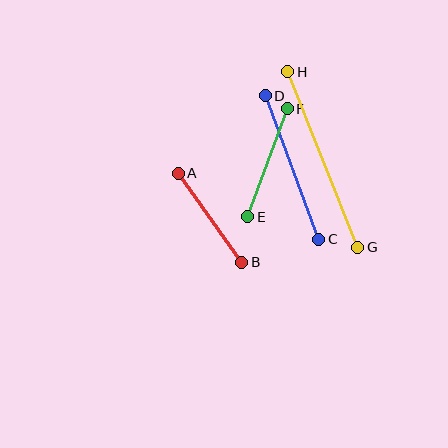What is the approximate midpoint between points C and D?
The midpoint is at approximately (292, 167) pixels.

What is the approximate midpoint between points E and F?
The midpoint is at approximately (268, 163) pixels.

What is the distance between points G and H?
The distance is approximately 189 pixels.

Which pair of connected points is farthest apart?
Points G and H are farthest apart.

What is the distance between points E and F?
The distance is approximately 115 pixels.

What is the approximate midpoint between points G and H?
The midpoint is at approximately (323, 159) pixels.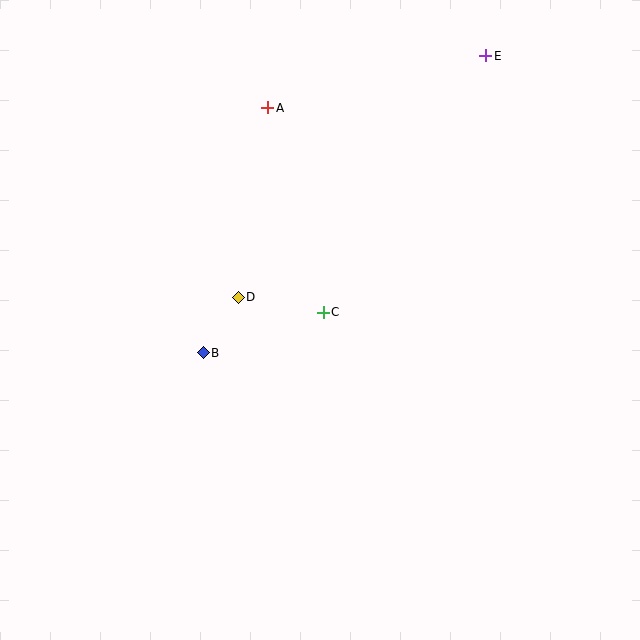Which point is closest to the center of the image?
Point C at (323, 312) is closest to the center.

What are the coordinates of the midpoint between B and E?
The midpoint between B and E is at (344, 204).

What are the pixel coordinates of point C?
Point C is at (323, 312).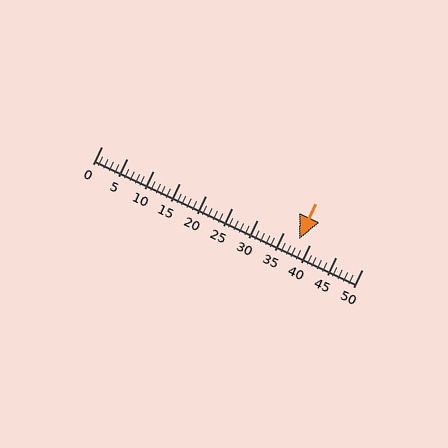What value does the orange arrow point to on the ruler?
The orange arrow points to approximately 38.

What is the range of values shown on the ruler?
The ruler shows values from 0 to 50.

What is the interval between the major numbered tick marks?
The major tick marks are spaced 5 units apart.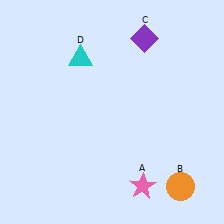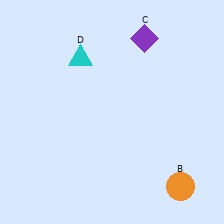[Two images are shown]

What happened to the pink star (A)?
The pink star (A) was removed in Image 2. It was in the bottom-right area of Image 1.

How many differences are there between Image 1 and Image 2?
There is 1 difference between the two images.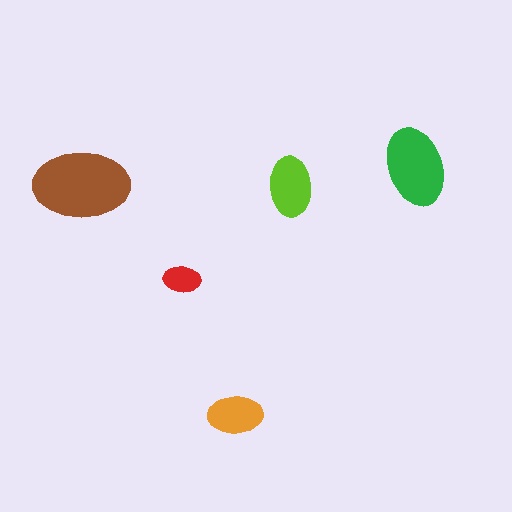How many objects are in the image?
There are 5 objects in the image.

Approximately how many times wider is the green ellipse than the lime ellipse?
About 1.5 times wider.